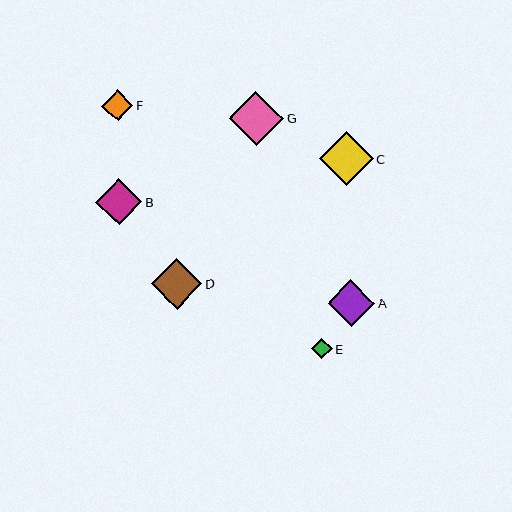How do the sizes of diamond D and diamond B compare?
Diamond D and diamond B are approximately the same size.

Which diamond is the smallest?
Diamond E is the smallest with a size of approximately 20 pixels.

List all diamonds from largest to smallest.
From largest to smallest: C, G, D, A, B, F, E.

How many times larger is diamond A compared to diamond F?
Diamond A is approximately 1.5 times the size of diamond F.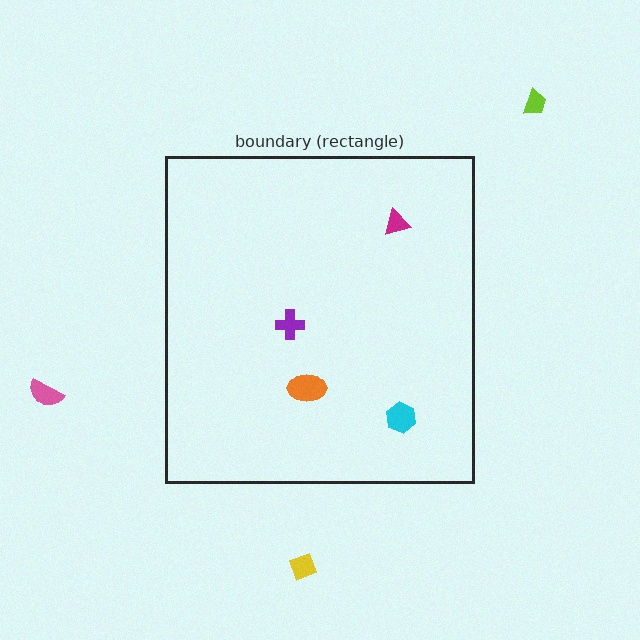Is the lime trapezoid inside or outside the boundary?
Outside.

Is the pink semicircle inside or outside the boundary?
Outside.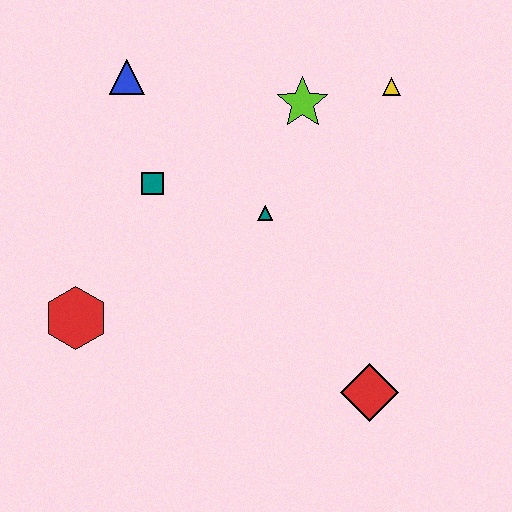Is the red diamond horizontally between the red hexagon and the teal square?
No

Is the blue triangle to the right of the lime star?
No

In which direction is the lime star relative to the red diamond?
The lime star is above the red diamond.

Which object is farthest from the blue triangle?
The red diamond is farthest from the blue triangle.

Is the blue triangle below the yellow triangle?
No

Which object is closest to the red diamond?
The teal triangle is closest to the red diamond.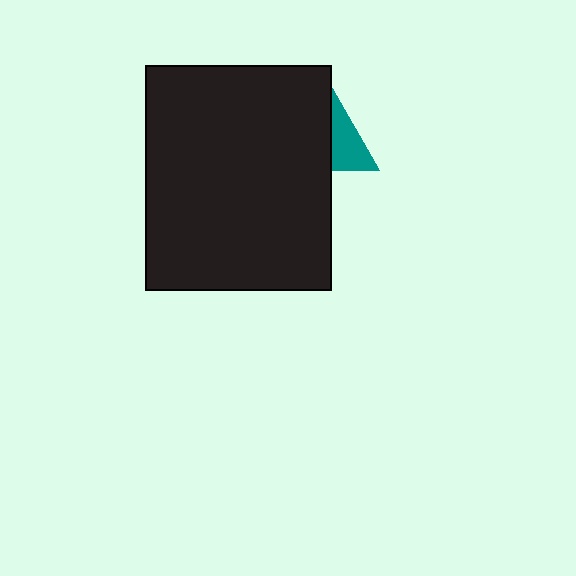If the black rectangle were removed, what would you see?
You would see the complete teal triangle.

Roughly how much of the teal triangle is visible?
A small part of it is visible (roughly 38%).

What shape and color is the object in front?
The object in front is a black rectangle.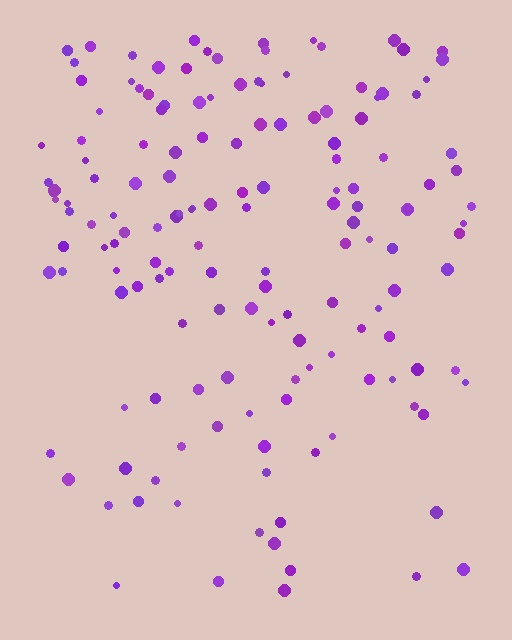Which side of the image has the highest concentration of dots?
The top.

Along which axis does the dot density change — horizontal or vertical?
Vertical.